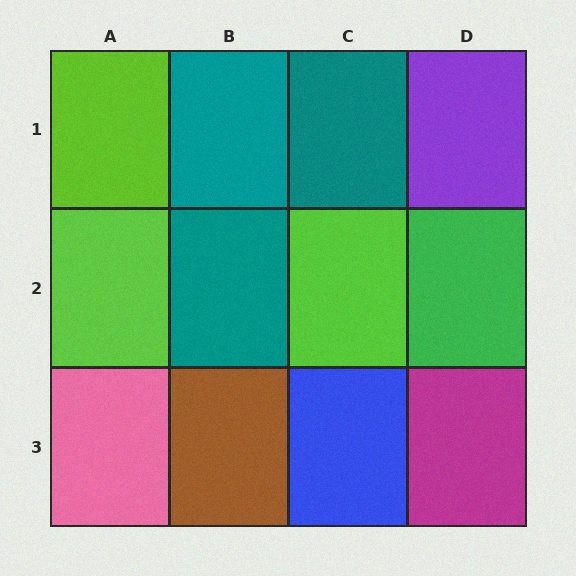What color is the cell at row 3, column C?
Blue.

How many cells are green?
1 cell is green.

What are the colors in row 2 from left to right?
Lime, teal, lime, green.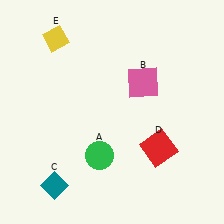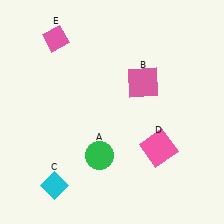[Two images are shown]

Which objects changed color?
C changed from teal to cyan. D changed from red to pink. E changed from yellow to pink.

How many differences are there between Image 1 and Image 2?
There are 3 differences between the two images.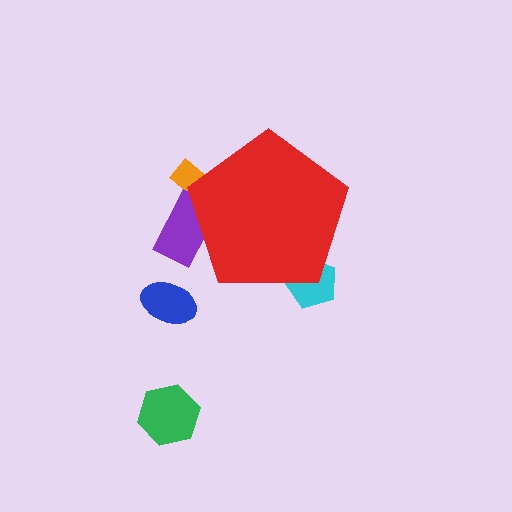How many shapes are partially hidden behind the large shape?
3 shapes are partially hidden.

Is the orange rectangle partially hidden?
Yes, the orange rectangle is partially hidden behind the red pentagon.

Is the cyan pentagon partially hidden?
Yes, the cyan pentagon is partially hidden behind the red pentagon.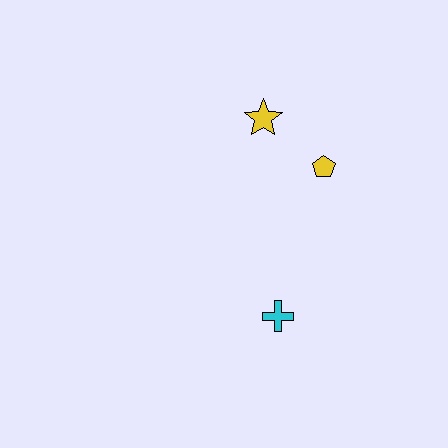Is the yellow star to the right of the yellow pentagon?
No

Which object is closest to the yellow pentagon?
The yellow star is closest to the yellow pentagon.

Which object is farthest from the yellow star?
The cyan cross is farthest from the yellow star.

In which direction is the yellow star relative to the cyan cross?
The yellow star is above the cyan cross.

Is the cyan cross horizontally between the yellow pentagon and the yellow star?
Yes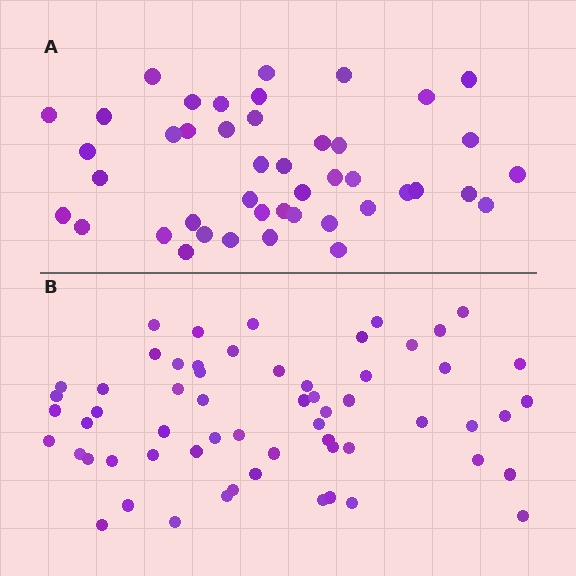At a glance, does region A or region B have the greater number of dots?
Region B (the bottom region) has more dots.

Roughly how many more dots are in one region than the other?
Region B has approximately 15 more dots than region A.